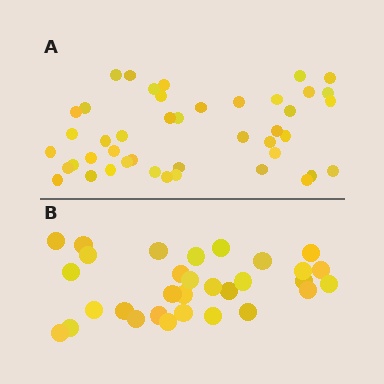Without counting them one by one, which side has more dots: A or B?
Region A (the top region) has more dots.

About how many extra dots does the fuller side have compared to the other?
Region A has approximately 15 more dots than region B.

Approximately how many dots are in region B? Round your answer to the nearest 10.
About 30 dots. (The exact count is 31, which rounds to 30.)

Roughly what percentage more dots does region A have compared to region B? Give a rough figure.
About 40% more.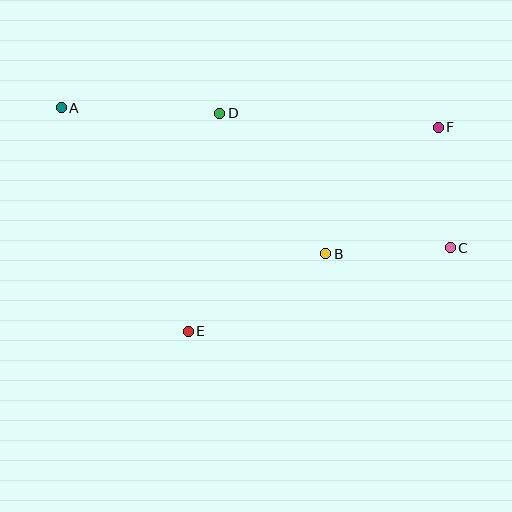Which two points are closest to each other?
Points C and F are closest to each other.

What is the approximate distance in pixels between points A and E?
The distance between A and E is approximately 257 pixels.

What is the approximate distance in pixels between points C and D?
The distance between C and D is approximately 267 pixels.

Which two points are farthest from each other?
Points A and C are farthest from each other.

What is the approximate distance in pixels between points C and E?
The distance between C and E is approximately 275 pixels.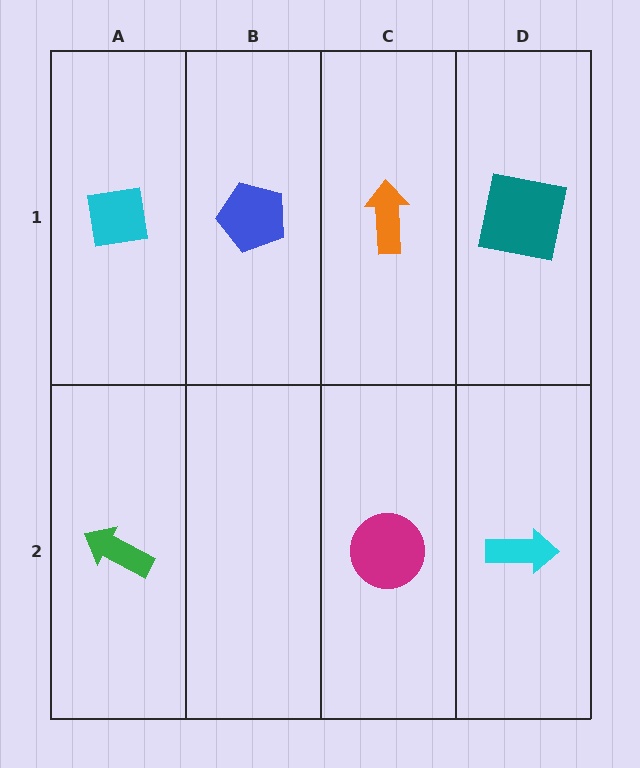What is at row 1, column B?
A blue pentagon.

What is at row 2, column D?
A cyan arrow.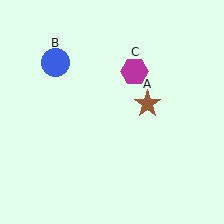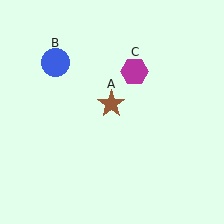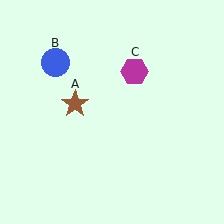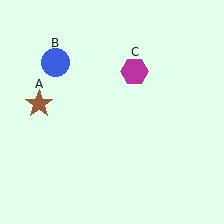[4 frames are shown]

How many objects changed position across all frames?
1 object changed position: brown star (object A).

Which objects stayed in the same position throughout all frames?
Blue circle (object B) and magenta hexagon (object C) remained stationary.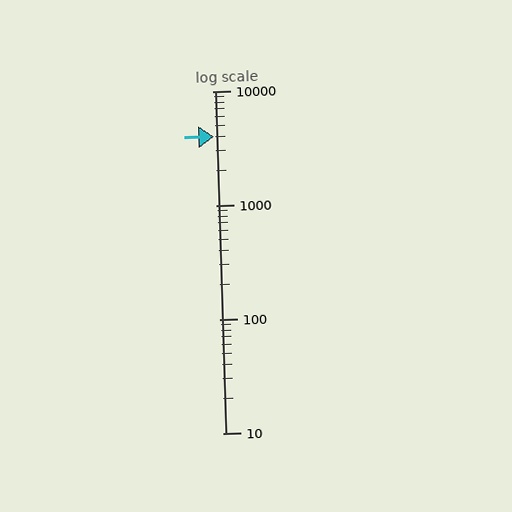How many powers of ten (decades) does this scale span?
The scale spans 3 decades, from 10 to 10000.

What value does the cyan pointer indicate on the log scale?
The pointer indicates approximately 4000.